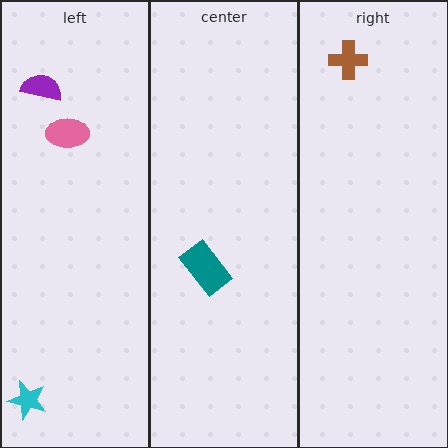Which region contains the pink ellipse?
The left region.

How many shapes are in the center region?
1.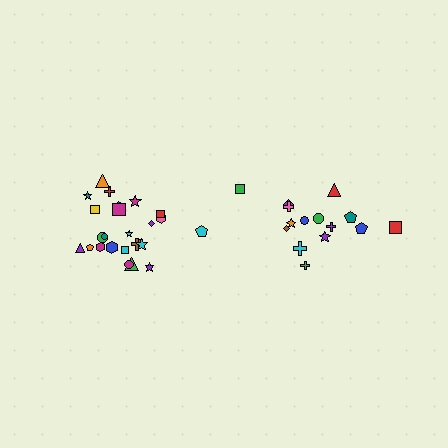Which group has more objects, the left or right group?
The left group.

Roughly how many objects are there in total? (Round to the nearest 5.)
Roughly 40 objects in total.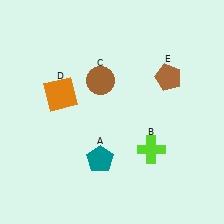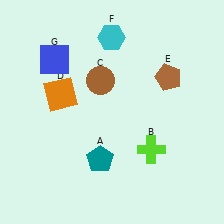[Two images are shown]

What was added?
A cyan hexagon (F), a blue square (G) were added in Image 2.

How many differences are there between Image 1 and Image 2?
There are 2 differences between the two images.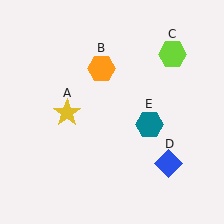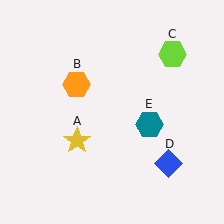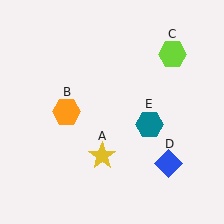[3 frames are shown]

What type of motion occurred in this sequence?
The yellow star (object A), orange hexagon (object B) rotated counterclockwise around the center of the scene.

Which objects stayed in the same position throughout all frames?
Lime hexagon (object C) and blue diamond (object D) and teal hexagon (object E) remained stationary.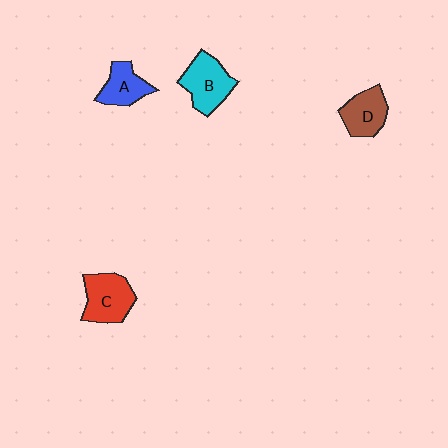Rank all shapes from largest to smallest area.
From largest to smallest: C (red), B (cyan), D (brown), A (blue).